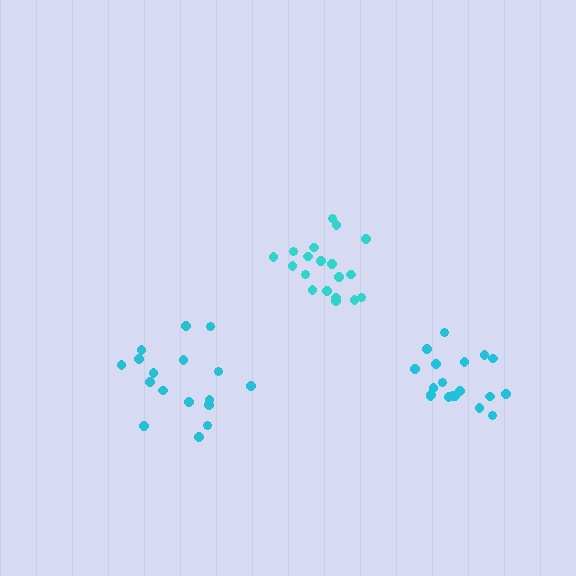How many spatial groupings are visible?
There are 3 spatial groupings.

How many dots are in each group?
Group 1: 19 dots, Group 2: 17 dots, Group 3: 19 dots (55 total).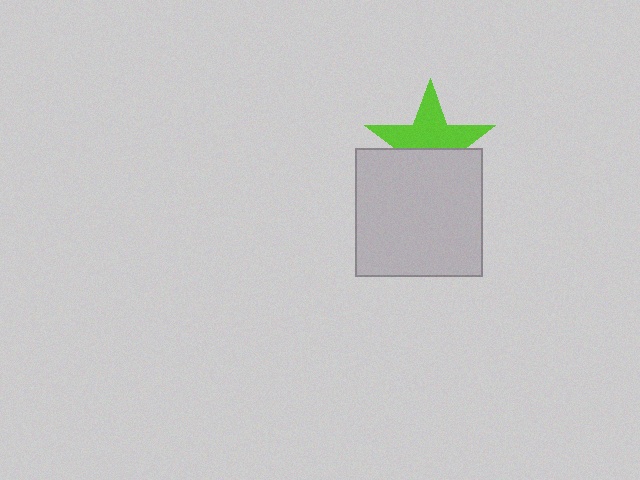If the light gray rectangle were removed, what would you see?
You would see the complete lime star.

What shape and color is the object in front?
The object in front is a light gray rectangle.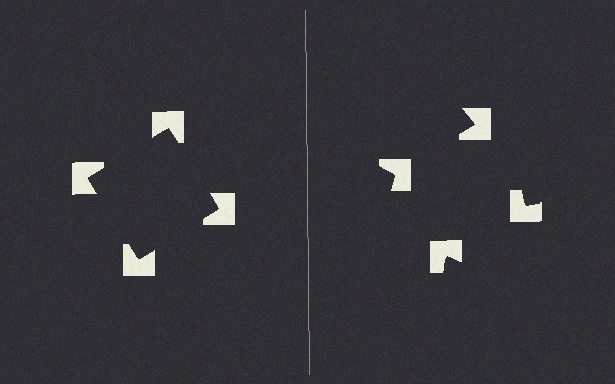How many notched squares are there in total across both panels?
8 — 4 on each side.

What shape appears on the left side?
An illusory square.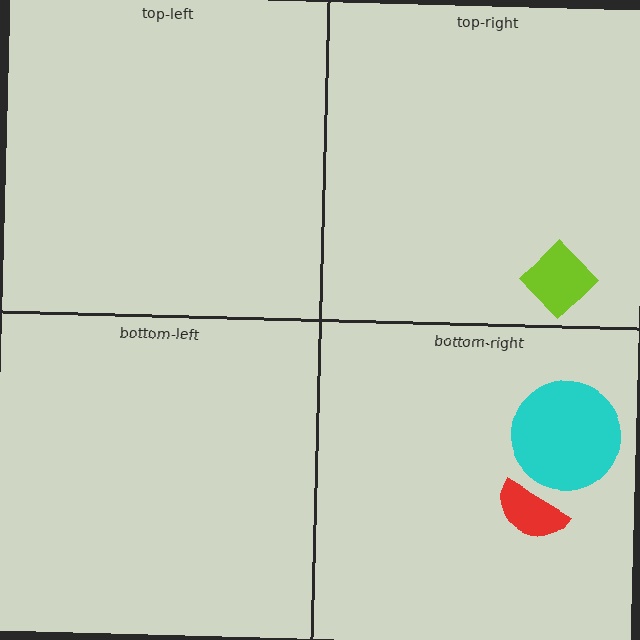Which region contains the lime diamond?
The top-right region.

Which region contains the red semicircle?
The bottom-right region.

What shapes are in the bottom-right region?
The red semicircle, the cyan circle.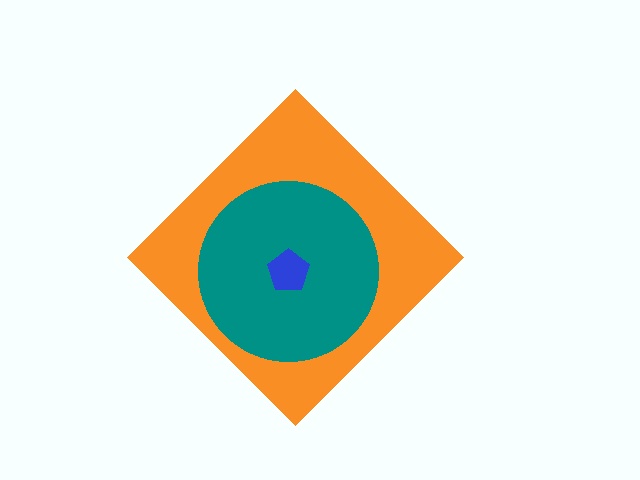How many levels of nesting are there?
3.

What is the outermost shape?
The orange diamond.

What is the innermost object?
The blue pentagon.